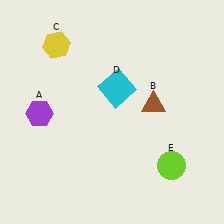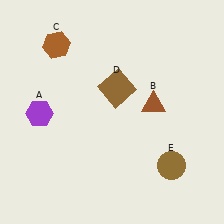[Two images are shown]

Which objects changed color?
C changed from yellow to brown. D changed from cyan to brown. E changed from lime to brown.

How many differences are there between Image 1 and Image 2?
There are 3 differences between the two images.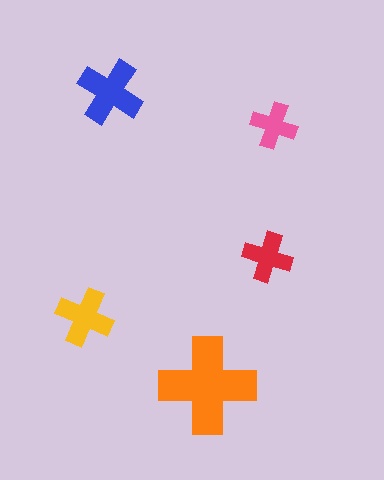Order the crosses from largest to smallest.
the orange one, the blue one, the yellow one, the red one, the pink one.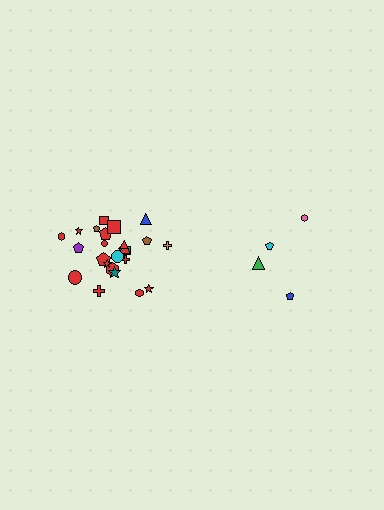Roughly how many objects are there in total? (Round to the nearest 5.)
Roughly 30 objects in total.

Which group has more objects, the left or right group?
The left group.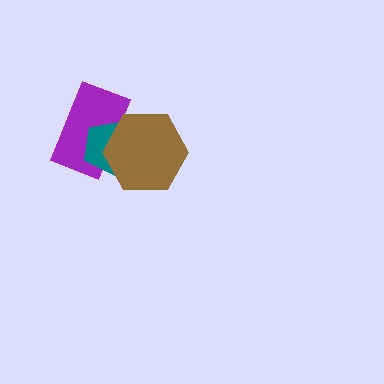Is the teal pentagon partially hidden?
Yes, it is partially covered by another shape.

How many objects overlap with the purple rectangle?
2 objects overlap with the purple rectangle.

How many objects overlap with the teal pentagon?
2 objects overlap with the teal pentagon.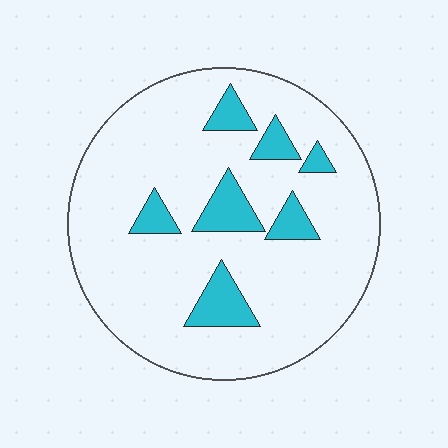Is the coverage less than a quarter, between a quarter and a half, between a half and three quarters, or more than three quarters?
Less than a quarter.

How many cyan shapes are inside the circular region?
7.